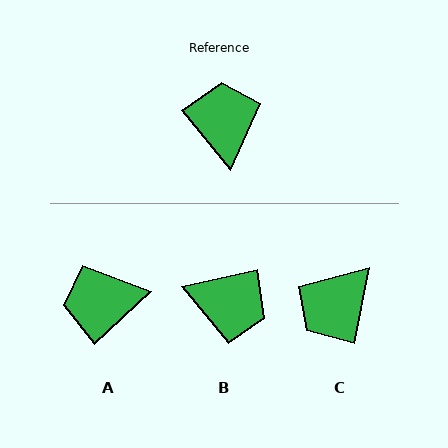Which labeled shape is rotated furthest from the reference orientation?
C, about 129 degrees away.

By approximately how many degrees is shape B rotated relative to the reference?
Approximately 117 degrees clockwise.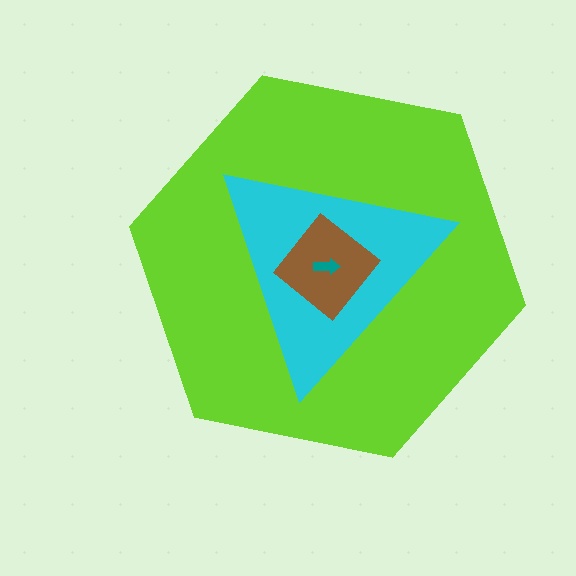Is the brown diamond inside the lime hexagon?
Yes.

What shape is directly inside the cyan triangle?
The brown diamond.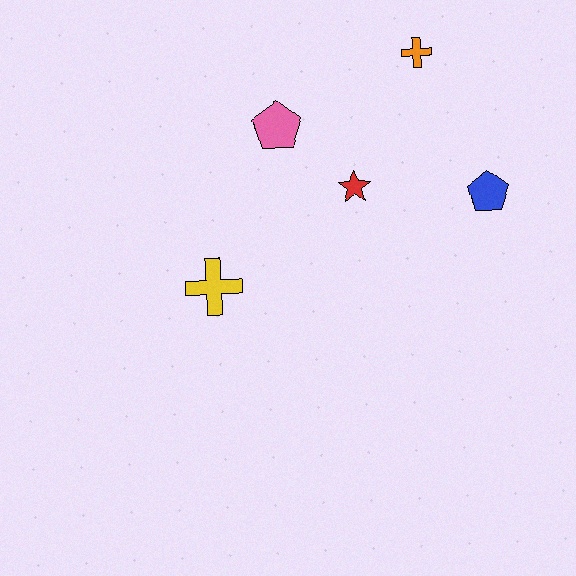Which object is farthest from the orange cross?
The yellow cross is farthest from the orange cross.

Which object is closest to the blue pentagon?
The red star is closest to the blue pentagon.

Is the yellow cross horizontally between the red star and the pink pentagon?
No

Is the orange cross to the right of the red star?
Yes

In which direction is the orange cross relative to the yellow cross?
The orange cross is above the yellow cross.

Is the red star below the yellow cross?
No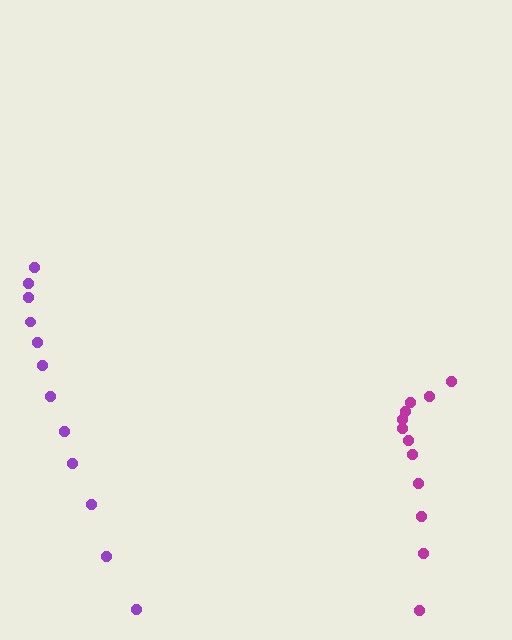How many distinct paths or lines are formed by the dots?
There are 2 distinct paths.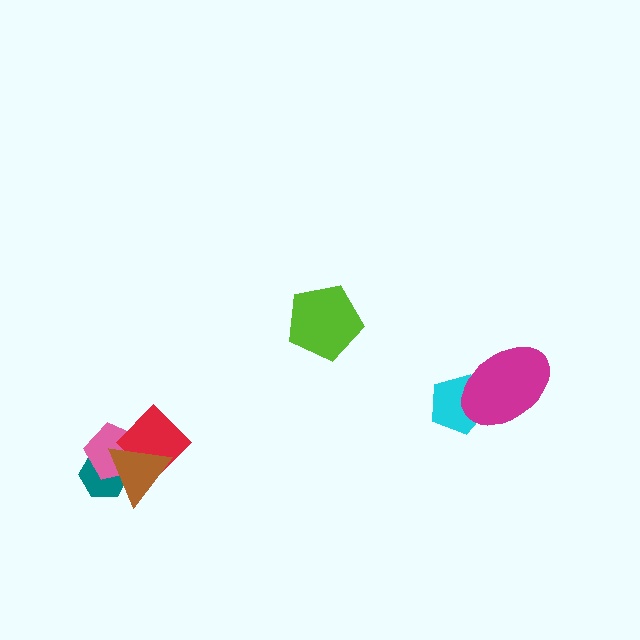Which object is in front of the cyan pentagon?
The magenta ellipse is in front of the cyan pentagon.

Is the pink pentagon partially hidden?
Yes, it is partially covered by another shape.